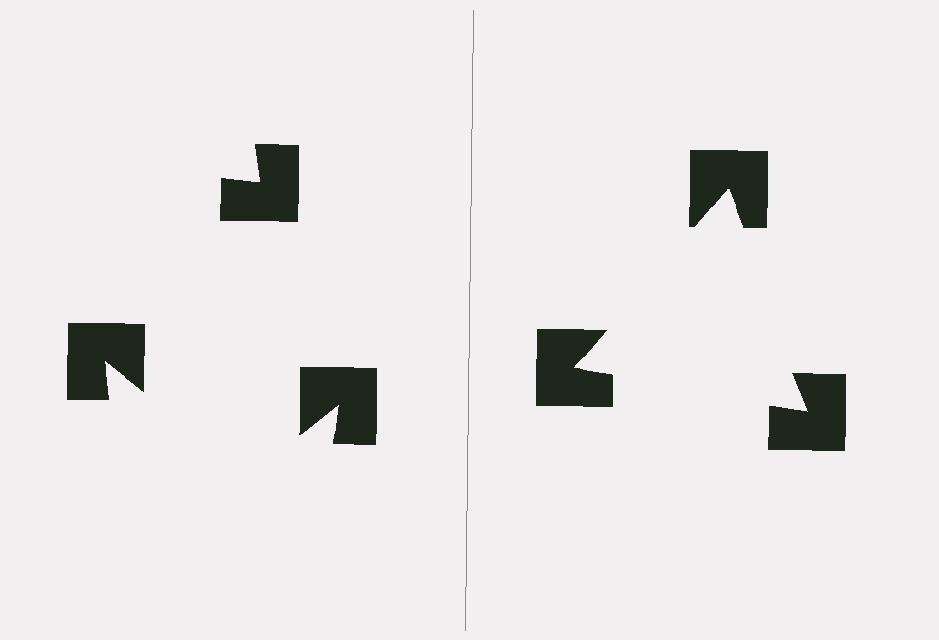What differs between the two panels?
The notched squares are positioned identically on both sides; only the wedge orientations differ. On the right they align to a triangle; on the left they are misaligned.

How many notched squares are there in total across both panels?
6 — 3 on each side.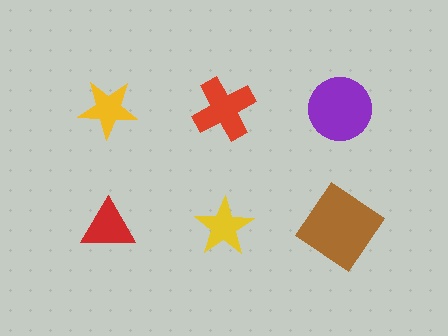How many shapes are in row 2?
3 shapes.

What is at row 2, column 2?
A yellow star.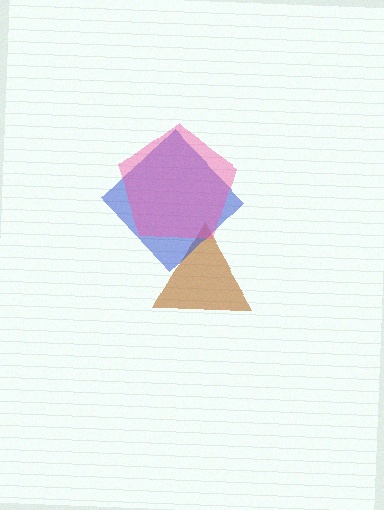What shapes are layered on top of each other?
The layered shapes are: a brown triangle, a blue diamond, a pink pentagon.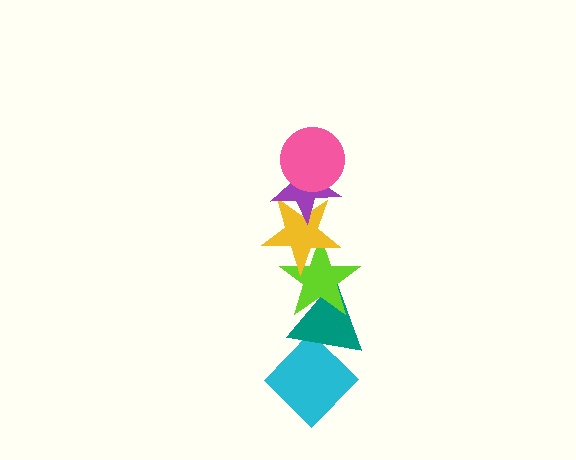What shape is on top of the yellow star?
The purple star is on top of the yellow star.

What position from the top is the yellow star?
The yellow star is 3rd from the top.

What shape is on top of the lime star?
The yellow star is on top of the lime star.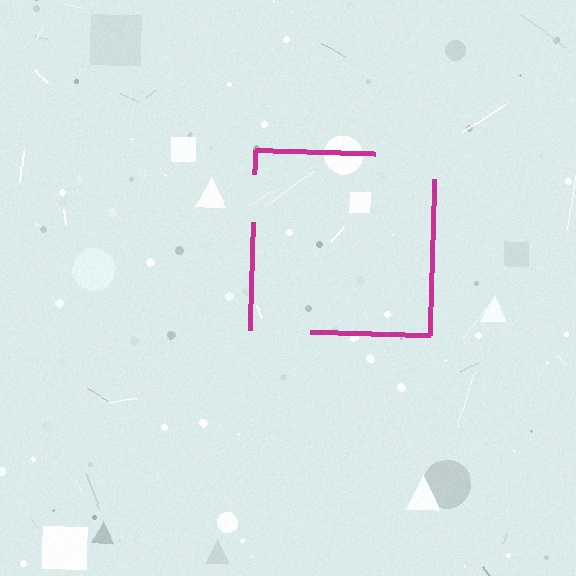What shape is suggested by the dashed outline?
The dashed outline suggests a square.